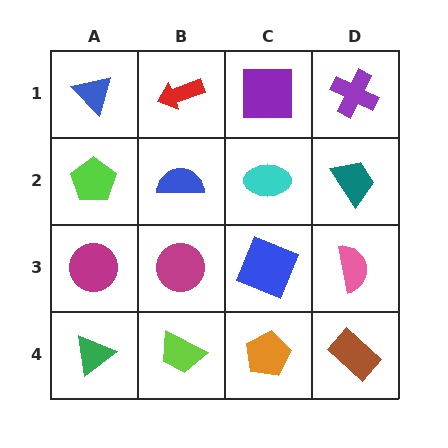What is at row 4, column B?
A lime trapezoid.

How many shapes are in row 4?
4 shapes.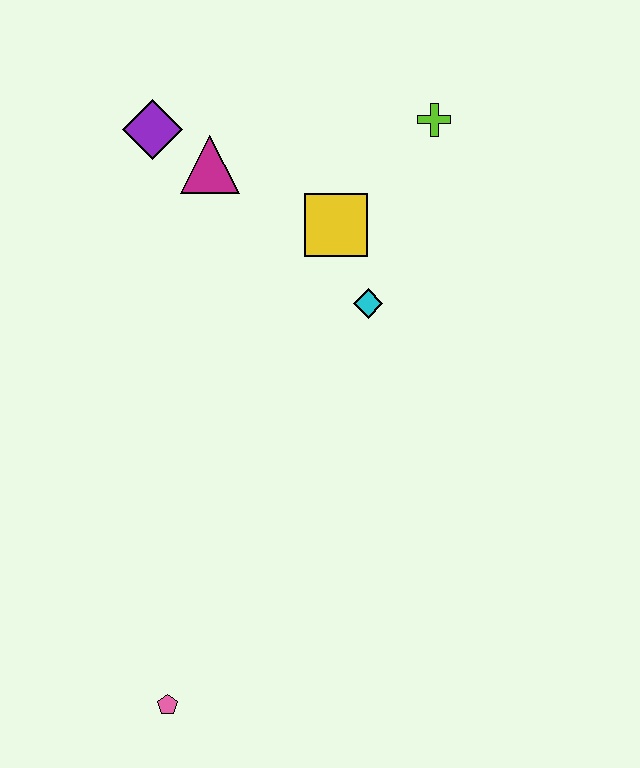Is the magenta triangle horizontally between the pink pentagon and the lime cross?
Yes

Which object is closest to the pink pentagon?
The cyan diamond is closest to the pink pentagon.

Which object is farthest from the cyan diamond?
The pink pentagon is farthest from the cyan diamond.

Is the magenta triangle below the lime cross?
Yes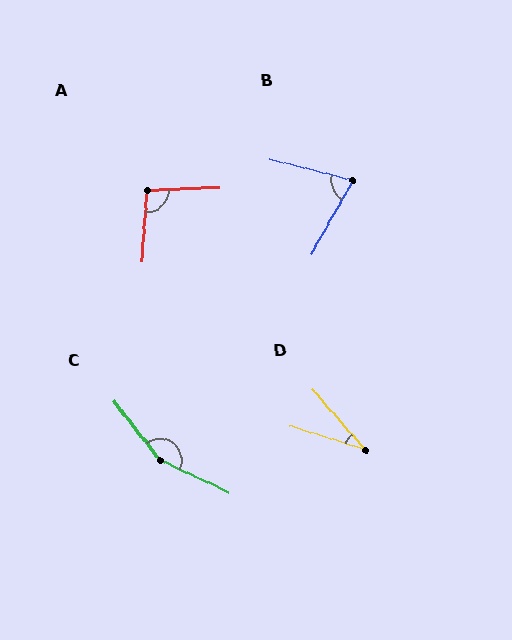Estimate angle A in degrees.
Approximately 96 degrees.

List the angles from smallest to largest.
D (32°), B (75°), A (96°), C (153°).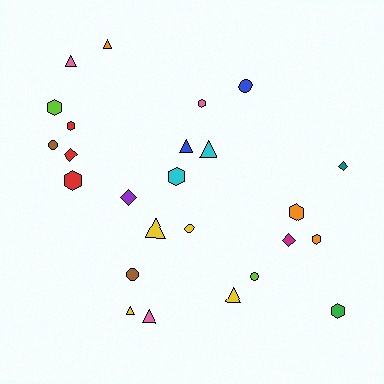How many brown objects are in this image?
There are 2 brown objects.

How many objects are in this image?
There are 25 objects.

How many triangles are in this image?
There are 8 triangles.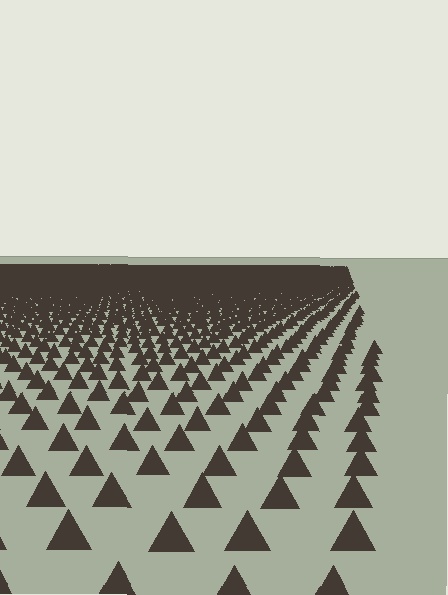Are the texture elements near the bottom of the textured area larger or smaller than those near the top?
Larger. Near the bottom, elements are closer to the viewer and appear at a bigger on-screen size.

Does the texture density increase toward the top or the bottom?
Density increases toward the top.